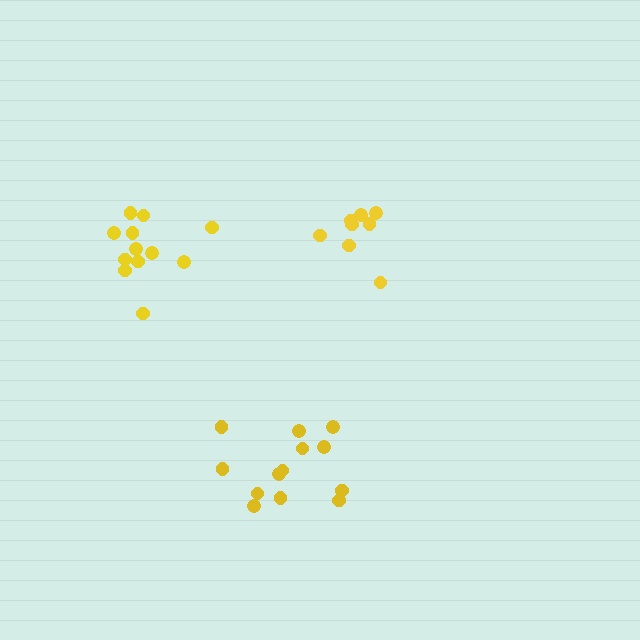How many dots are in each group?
Group 1: 13 dots, Group 2: 12 dots, Group 3: 8 dots (33 total).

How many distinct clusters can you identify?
There are 3 distinct clusters.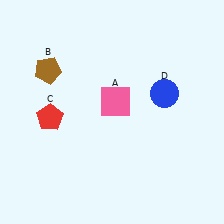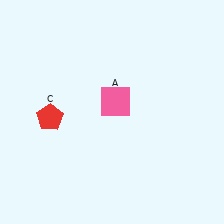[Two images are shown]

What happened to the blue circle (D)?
The blue circle (D) was removed in Image 2. It was in the top-right area of Image 1.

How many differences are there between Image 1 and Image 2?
There are 2 differences between the two images.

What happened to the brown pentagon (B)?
The brown pentagon (B) was removed in Image 2. It was in the top-left area of Image 1.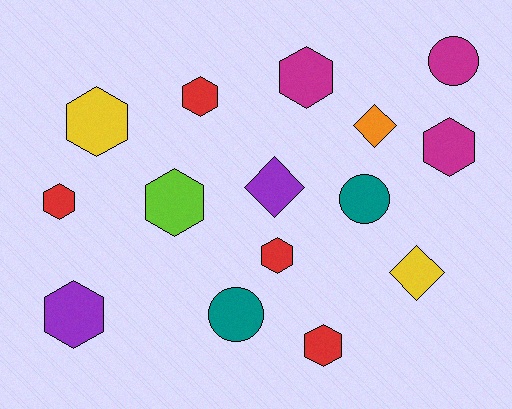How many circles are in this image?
There are 3 circles.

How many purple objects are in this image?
There are 2 purple objects.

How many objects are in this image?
There are 15 objects.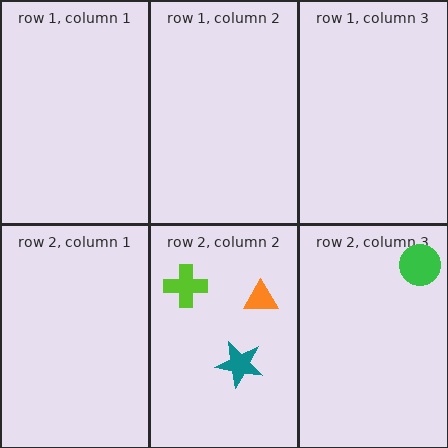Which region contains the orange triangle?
The row 2, column 2 region.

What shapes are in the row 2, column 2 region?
The lime cross, the orange triangle, the teal star.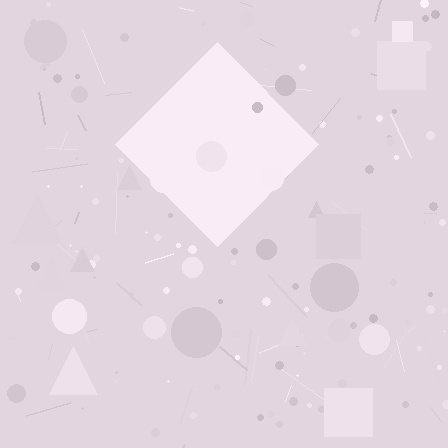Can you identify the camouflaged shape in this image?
The camouflaged shape is a diamond.